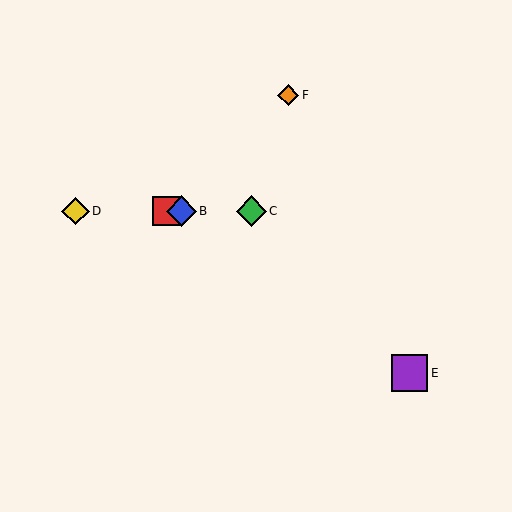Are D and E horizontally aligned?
No, D is at y≈211 and E is at y≈373.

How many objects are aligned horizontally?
4 objects (A, B, C, D) are aligned horizontally.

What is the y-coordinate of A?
Object A is at y≈211.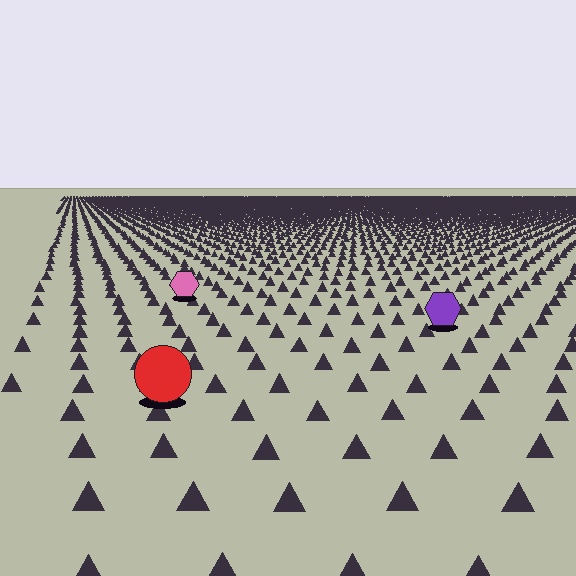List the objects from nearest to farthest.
From nearest to farthest: the red circle, the purple hexagon, the pink hexagon.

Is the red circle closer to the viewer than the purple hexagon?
Yes. The red circle is closer — you can tell from the texture gradient: the ground texture is coarser near it.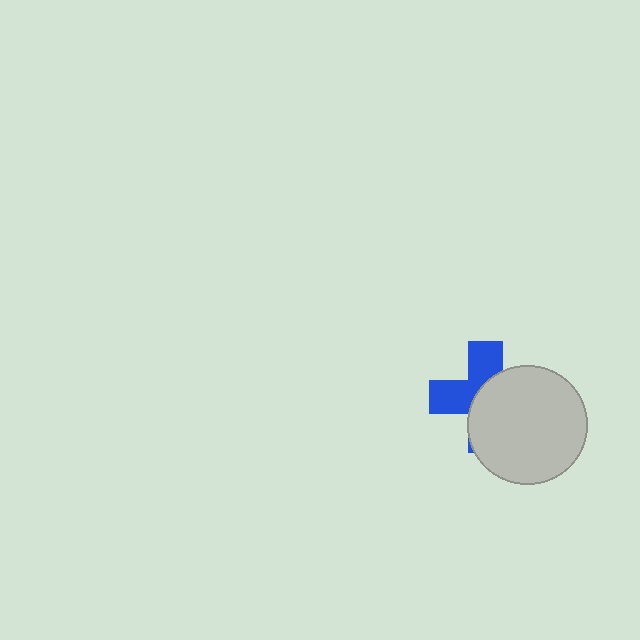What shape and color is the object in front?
The object in front is a light gray circle.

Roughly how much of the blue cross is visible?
A small part of it is visible (roughly 44%).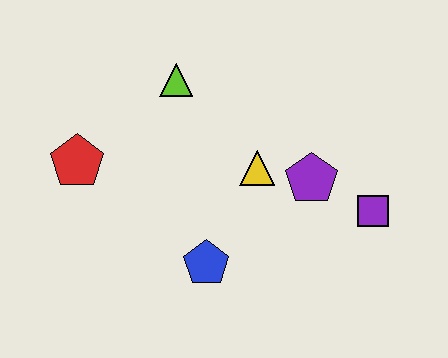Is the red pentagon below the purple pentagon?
No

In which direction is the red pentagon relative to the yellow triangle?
The red pentagon is to the left of the yellow triangle.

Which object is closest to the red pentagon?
The lime triangle is closest to the red pentagon.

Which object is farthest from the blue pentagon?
The lime triangle is farthest from the blue pentagon.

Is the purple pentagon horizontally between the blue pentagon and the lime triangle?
No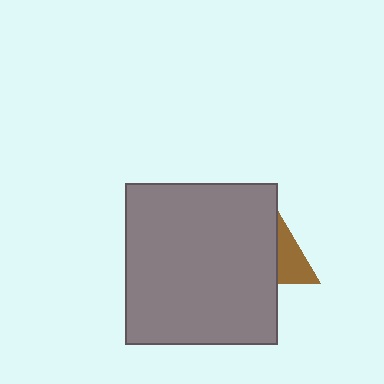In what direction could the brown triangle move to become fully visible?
The brown triangle could move right. That would shift it out from behind the gray rectangle entirely.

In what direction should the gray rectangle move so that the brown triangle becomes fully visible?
The gray rectangle should move left. That is the shortest direction to clear the overlap and leave the brown triangle fully visible.